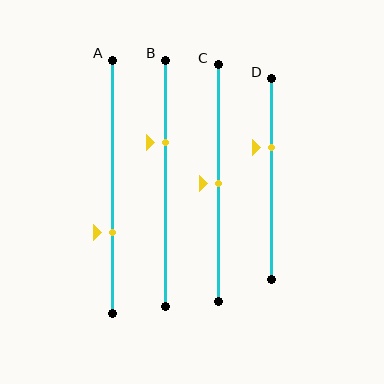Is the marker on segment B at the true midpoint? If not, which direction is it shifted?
No, the marker on segment B is shifted upward by about 17% of the segment length.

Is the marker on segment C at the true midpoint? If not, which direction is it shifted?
Yes, the marker on segment C is at the true midpoint.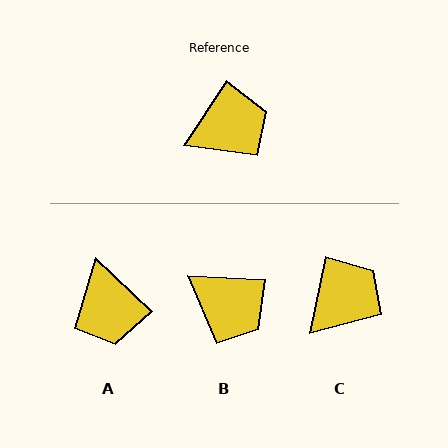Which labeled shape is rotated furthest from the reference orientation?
A, about 100 degrees away.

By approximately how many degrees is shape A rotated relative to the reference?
Approximately 100 degrees clockwise.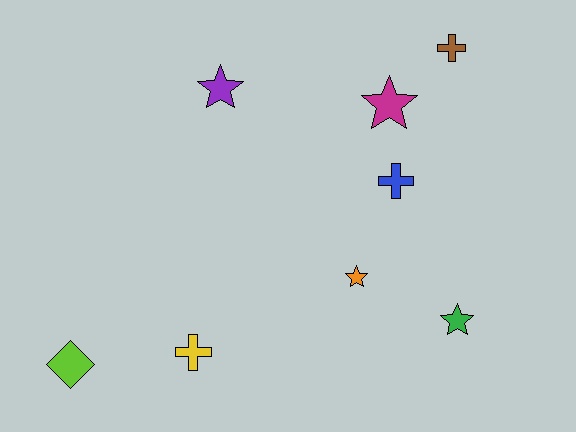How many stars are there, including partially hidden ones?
There are 4 stars.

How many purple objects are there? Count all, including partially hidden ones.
There is 1 purple object.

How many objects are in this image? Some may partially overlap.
There are 8 objects.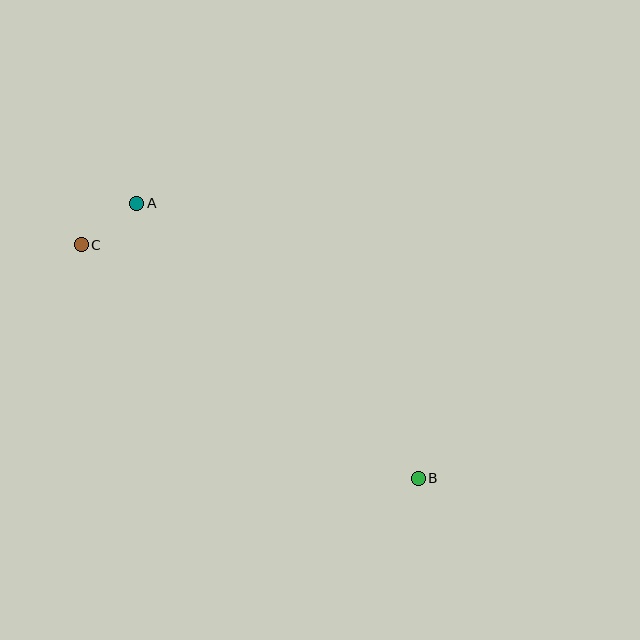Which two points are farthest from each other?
Points B and C are farthest from each other.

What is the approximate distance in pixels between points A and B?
The distance between A and B is approximately 394 pixels.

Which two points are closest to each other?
Points A and C are closest to each other.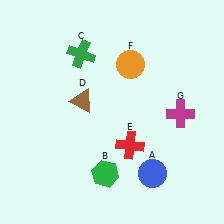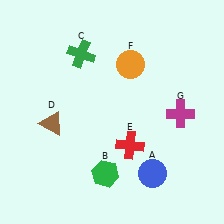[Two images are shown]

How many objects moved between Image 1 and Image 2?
1 object moved between the two images.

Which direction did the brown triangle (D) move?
The brown triangle (D) moved left.